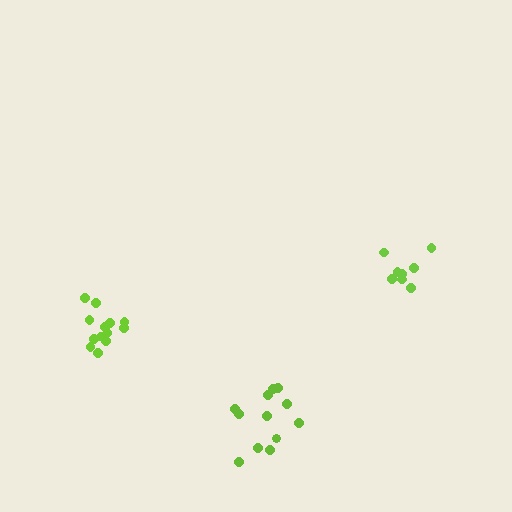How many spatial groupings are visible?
There are 3 spatial groupings.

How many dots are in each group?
Group 1: 12 dots, Group 2: 8 dots, Group 3: 13 dots (33 total).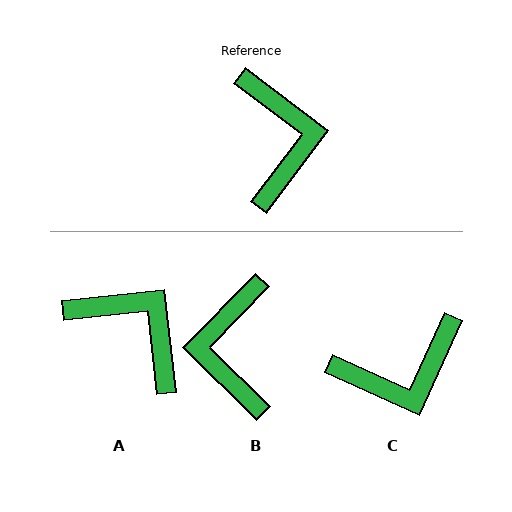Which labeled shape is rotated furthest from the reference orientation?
B, about 173 degrees away.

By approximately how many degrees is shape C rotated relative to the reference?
Approximately 77 degrees clockwise.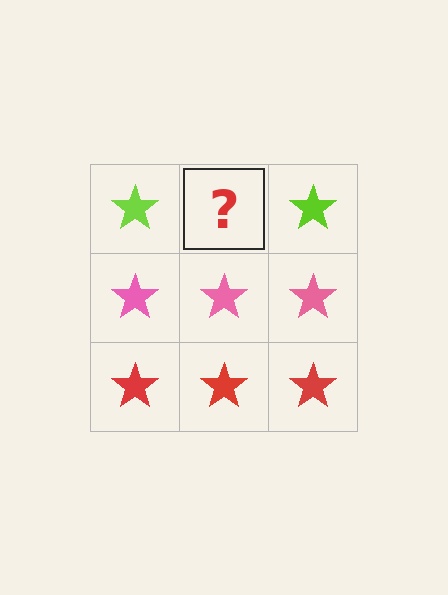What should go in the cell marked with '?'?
The missing cell should contain a lime star.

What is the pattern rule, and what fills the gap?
The rule is that each row has a consistent color. The gap should be filled with a lime star.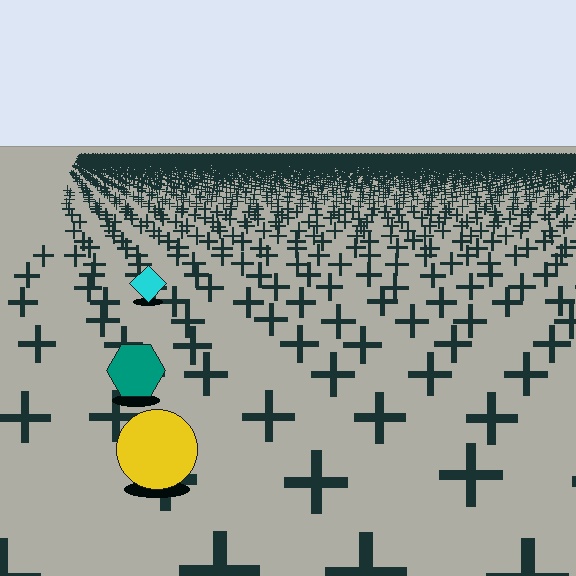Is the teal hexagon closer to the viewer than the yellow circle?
No. The yellow circle is closer — you can tell from the texture gradient: the ground texture is coarser near it.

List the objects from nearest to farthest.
From nearest to farthest: the yellow circle, the teal hexagon, the cyan diamond.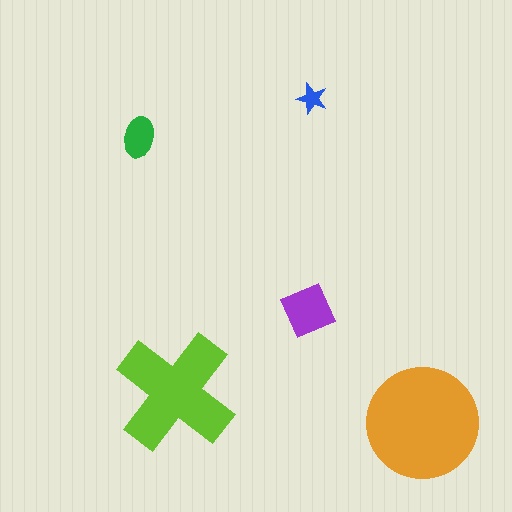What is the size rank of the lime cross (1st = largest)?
2nd.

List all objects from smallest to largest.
The blue star, the green ellipse, the purple diamond, the lime cross, the orange circle.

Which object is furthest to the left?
The green ellipse is leftmost.